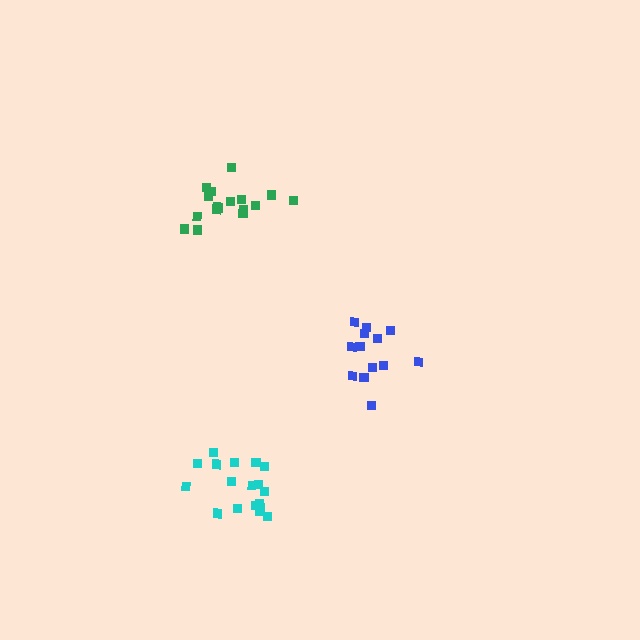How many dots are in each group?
Group 1: 16 dots, Group 2: 13 dots, Group 3: 18 dots (47 total).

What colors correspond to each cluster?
The clusters are colored: green, blue, cyan.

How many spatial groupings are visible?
There are 3 spatial groupings.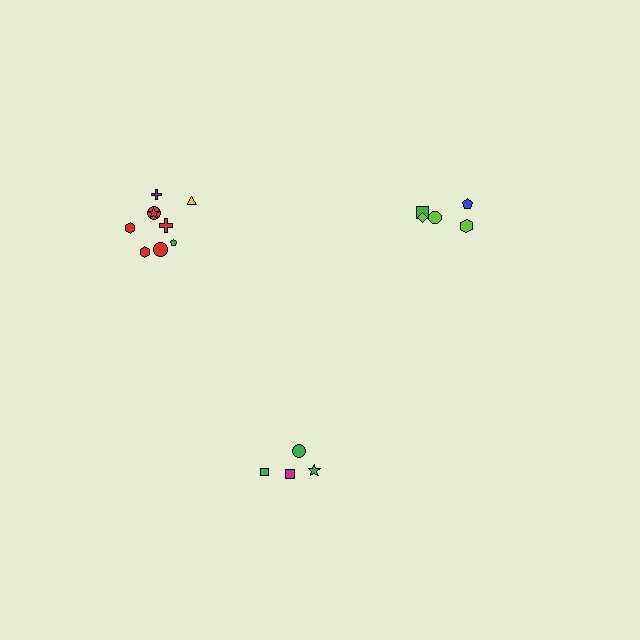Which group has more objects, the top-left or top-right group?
The top-left group.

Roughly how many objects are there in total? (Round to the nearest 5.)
Roughly 20 objects in total.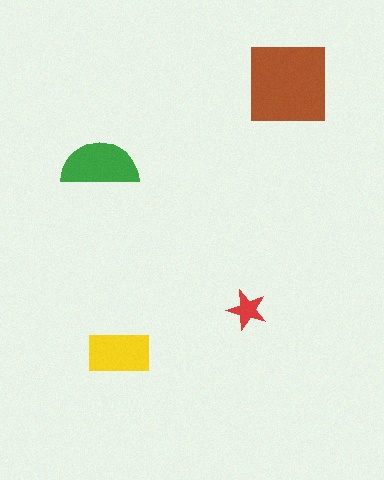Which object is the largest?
The brown square.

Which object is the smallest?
The red star.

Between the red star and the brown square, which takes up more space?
The brown square.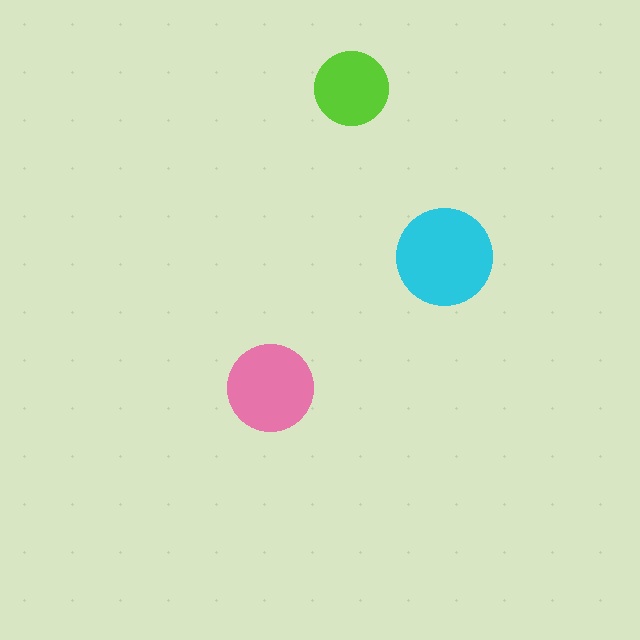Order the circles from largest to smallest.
the cyan one, the pink one, the lime one.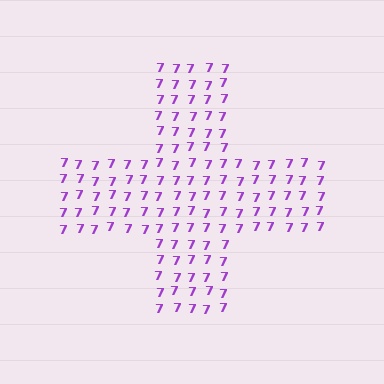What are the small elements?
The small elements are digit 7's.